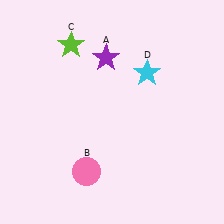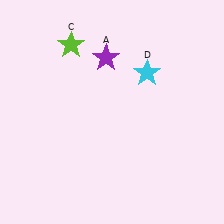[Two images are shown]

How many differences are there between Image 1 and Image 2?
There is 1 difference between the two images.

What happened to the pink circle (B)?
The pink circle (B) was removed in Image 2. It was in the bottom-left area of Image 1.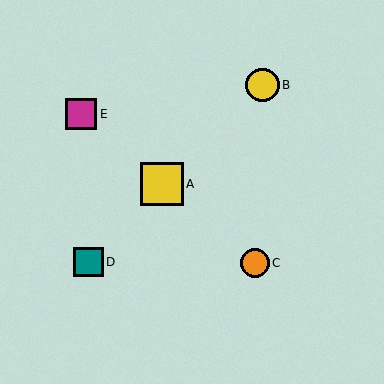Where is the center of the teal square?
The center of the teal square is at (88, 262).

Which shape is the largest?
The yellow square (labeled A) is the largest.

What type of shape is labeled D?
Shape D is a teal square.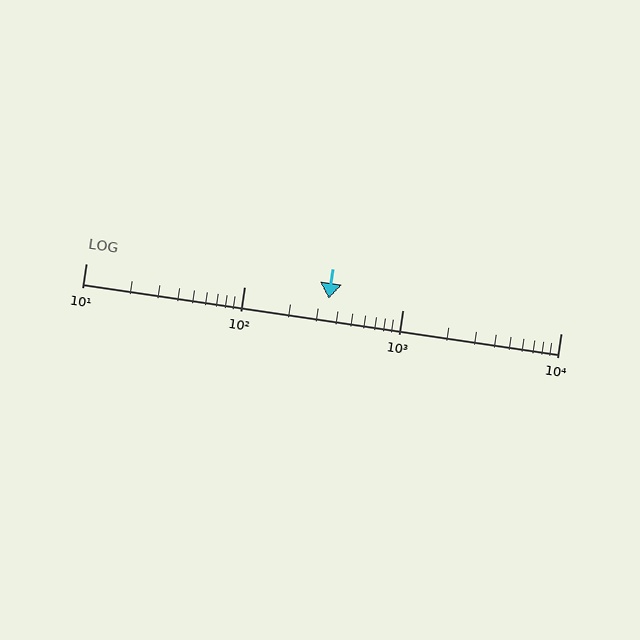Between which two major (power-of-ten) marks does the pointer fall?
The pointer is between 100 and 1000.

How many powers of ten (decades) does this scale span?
The scale spans 3 decades, from 10 to 10000.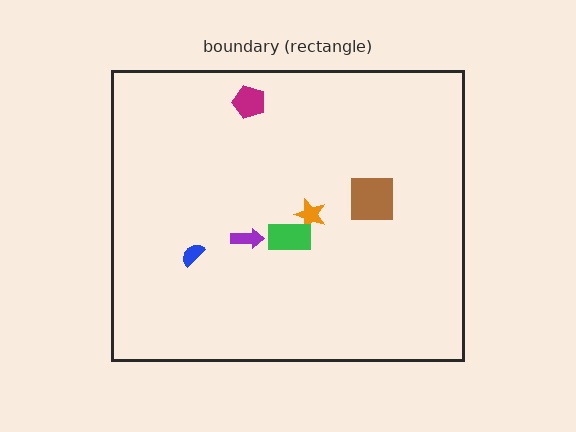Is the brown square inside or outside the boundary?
Inside.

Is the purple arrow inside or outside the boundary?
Inside.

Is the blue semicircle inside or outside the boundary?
Inside.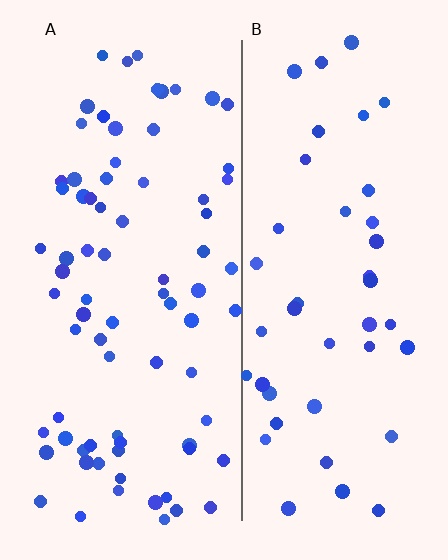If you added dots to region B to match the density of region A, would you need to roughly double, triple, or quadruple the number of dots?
Approximately double.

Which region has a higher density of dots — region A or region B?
A (the left).